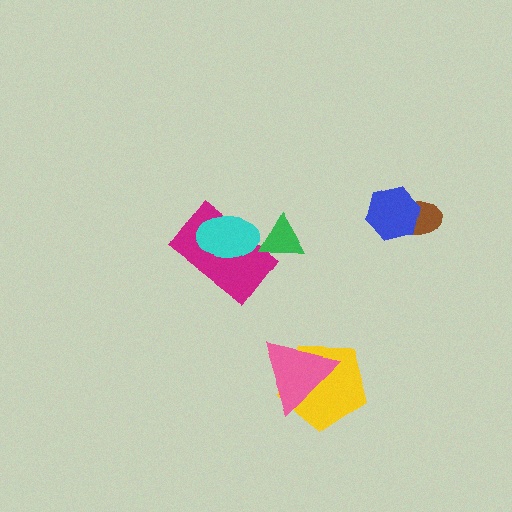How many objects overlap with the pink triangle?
1 object overlaps with the pink triangle.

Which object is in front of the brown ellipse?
The blue hexagon is in front of the brown ellipse.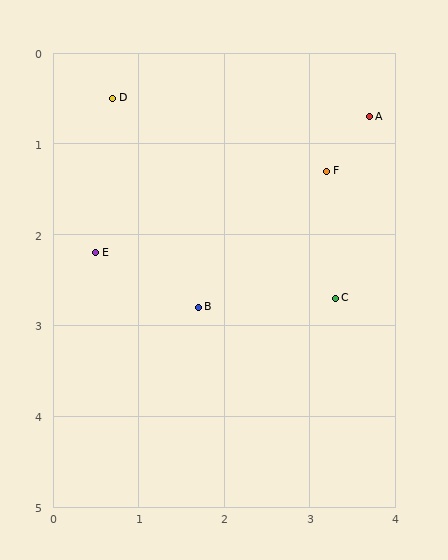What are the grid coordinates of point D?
Point D is at approximately (0.7, 0.5).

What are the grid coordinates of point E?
Point E is at approximately (0.5, 2.2).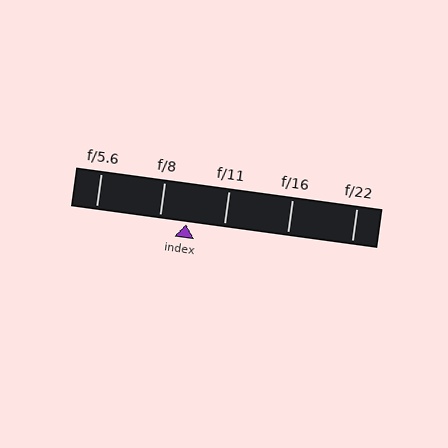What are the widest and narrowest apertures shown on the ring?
The widest aperture shown is f/5.6 and the narrowest is f/22.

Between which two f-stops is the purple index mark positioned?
The index mark is between f/8 and f/11.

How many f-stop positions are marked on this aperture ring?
There are 5 f-stop positions marked.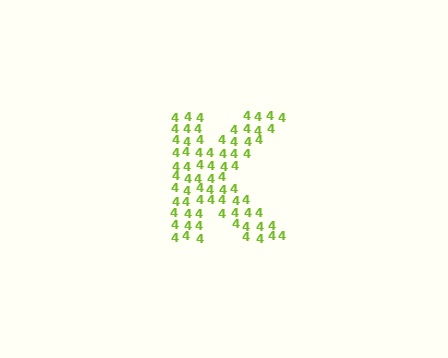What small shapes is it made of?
It is made of small digit 4's.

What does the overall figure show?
The overall figure shows the letter K.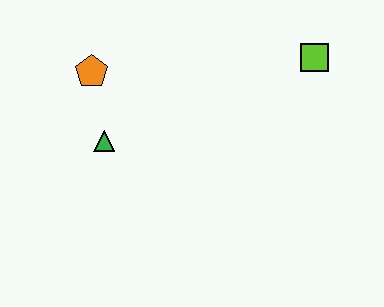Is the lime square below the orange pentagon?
No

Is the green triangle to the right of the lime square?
No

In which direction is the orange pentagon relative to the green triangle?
The orange pentagon is above the green triangle.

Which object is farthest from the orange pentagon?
The lime square is farthest from the orange pentagon.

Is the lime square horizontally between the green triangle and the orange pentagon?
No